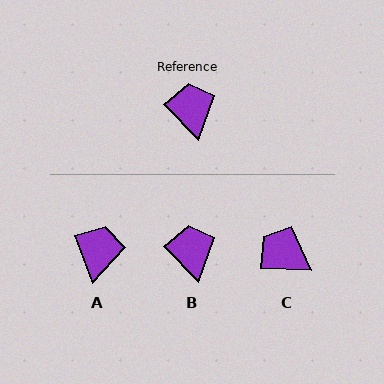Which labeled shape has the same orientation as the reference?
B.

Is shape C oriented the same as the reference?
No, it is off by about 44 degrees.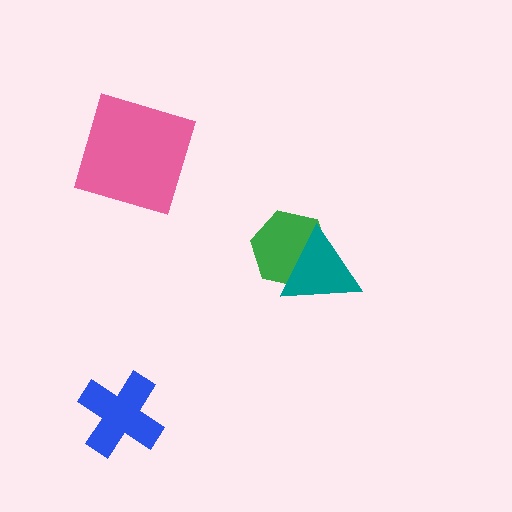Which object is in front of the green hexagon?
The teal triangle is in front of the green hexagon.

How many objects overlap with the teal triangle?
1 object overlaps with the teal triangle.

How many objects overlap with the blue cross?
0 objects overlap with the blue cross.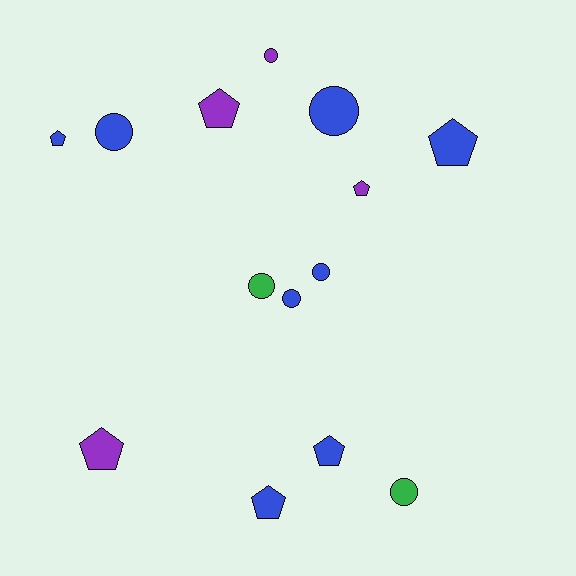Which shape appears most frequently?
Pentagon, with 7 objects.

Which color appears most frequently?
Blue, with 8 objects.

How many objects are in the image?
There are 14 objects.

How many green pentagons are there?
There are no green pentagons.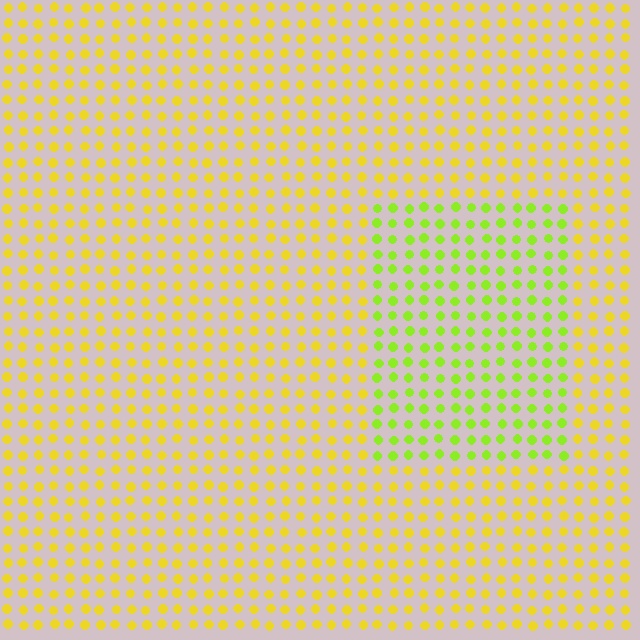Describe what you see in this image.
The image is filled with small yellow elements in a uniform arrangement. A rectangle-shaped region is visible where the elements are tinted to a slightly different hue, forming a subtle color boundary.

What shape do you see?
I see a rectangle.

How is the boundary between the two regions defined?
The boundary is defined purely by a slight shift in hue (about 35 degrees). Spacing, size, and orientation are identical on both sides.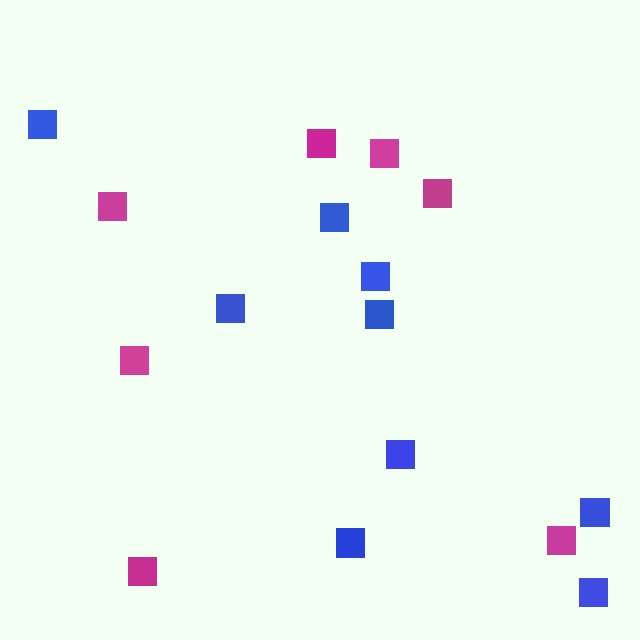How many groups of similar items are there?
There are 2 groups: one group of blue squares (9) and one group of magenta squares (7).